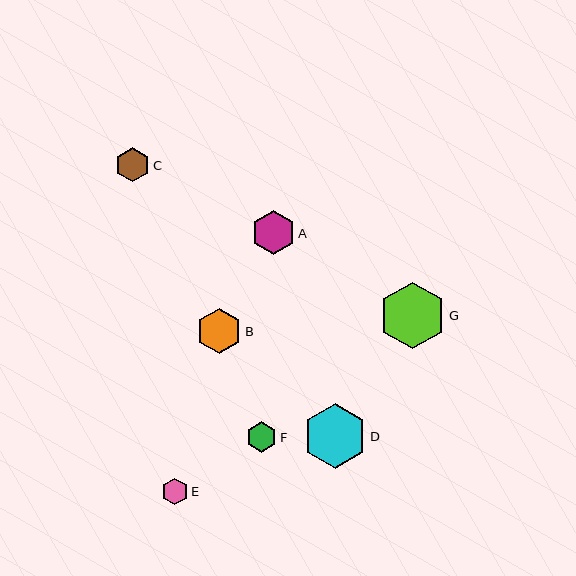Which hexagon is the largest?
Hexagon G is the largest with a size of approximately 67 pixels.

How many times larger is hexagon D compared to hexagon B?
Hexagon D is approximately 1.4 times the size of hexagon B.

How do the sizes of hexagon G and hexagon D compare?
Hexagon G and hexagon D are approximately the same size.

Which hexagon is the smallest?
Hexagon E is the smallest with a size of approximately 26 pixels.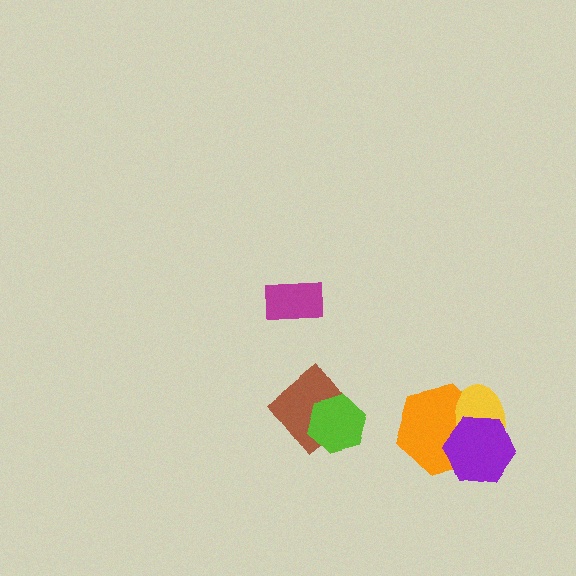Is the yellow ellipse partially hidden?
Yes, it is partially covered by another shape.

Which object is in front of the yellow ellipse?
The purple hexagon is in front of the yellow ellipse.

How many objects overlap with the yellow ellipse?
2 objects overlap with the yellow ellipse.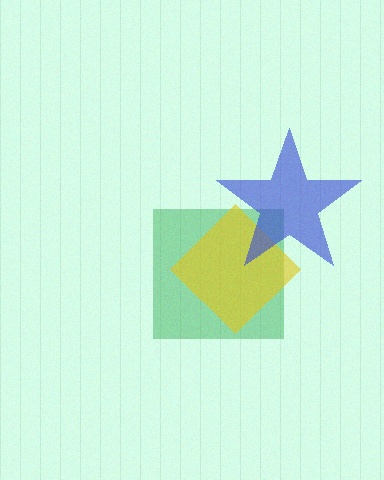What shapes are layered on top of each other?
The layered shapes are: a green square, a yellow diamond, a blue star.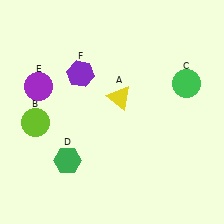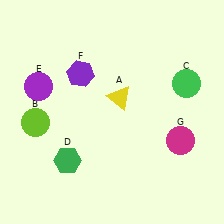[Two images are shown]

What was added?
A magenta circle (G) was added in Image 2.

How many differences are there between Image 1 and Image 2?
There is 1 difference between the two images.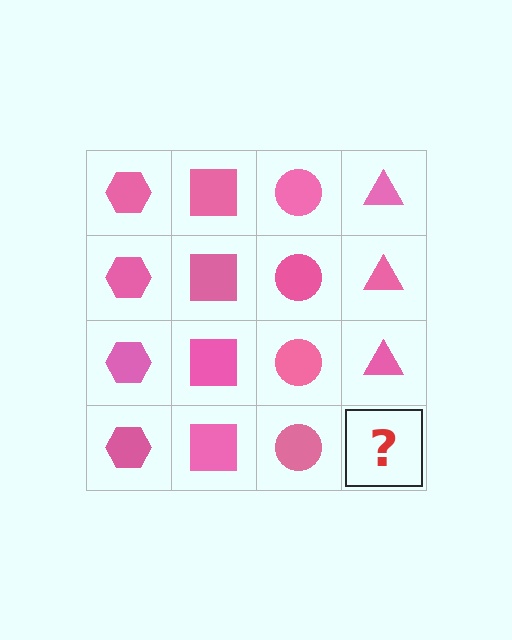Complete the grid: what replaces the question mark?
The question mark should be replaced with a pink triangle.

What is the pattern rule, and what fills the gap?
The rule is that each column has a consistent shape. The gap should be filled with a pink triangle.